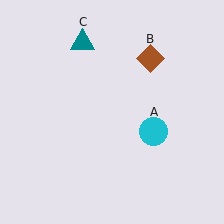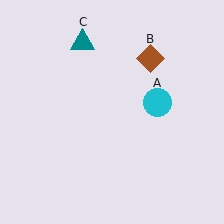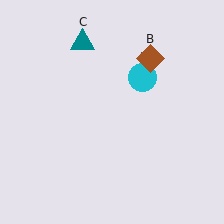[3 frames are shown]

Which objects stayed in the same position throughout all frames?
Brown diamond (object B) and teal triangle (object C) remained stationary.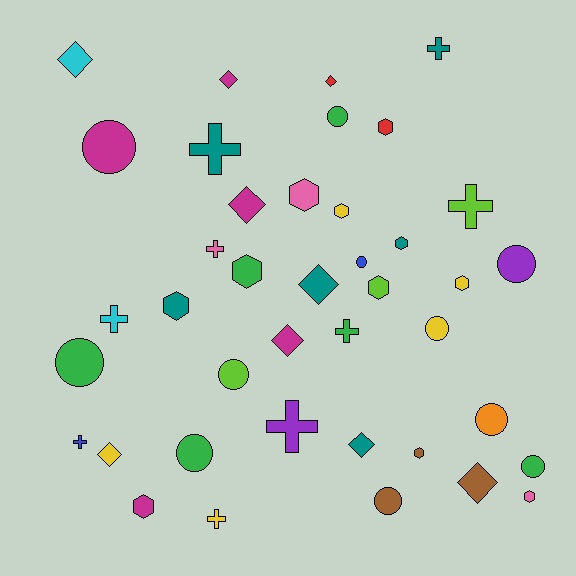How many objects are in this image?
There are 40 objects.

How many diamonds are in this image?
There are 9 diamonds.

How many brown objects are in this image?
There are 3 brown objects.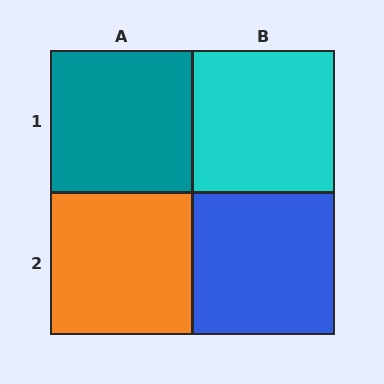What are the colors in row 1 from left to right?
Teal, cyan.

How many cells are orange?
1 cell is orange.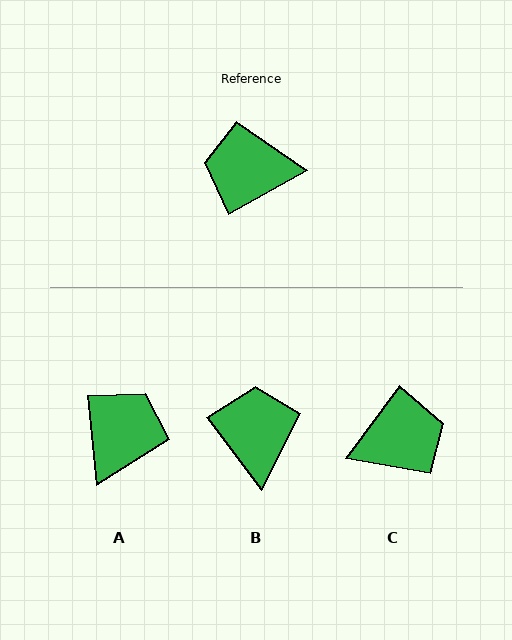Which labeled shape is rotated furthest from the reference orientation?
C, about 156 degrees away.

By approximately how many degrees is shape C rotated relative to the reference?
Approximately 156 degrees clockwise.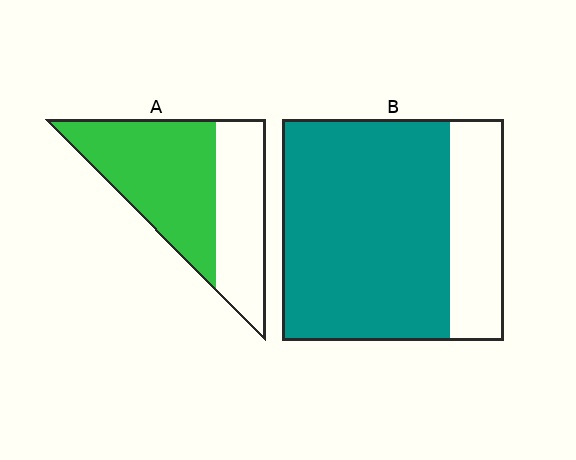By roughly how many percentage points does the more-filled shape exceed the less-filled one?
By roughly 15 percentage points (B over A).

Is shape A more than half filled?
Yes.